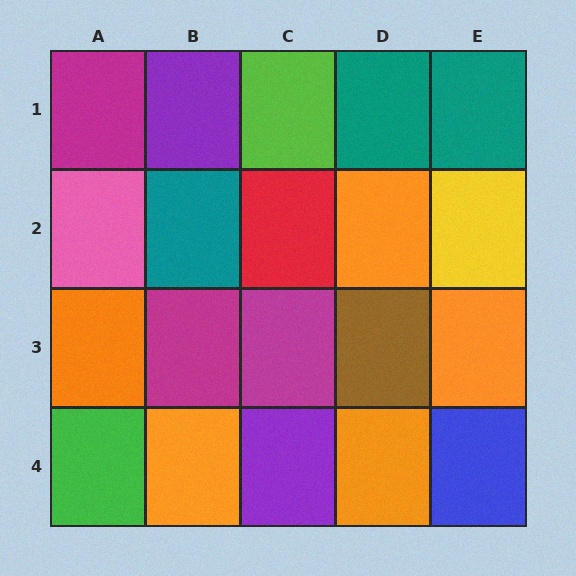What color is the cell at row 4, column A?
Green.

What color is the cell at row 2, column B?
Teal.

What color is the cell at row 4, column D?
Orange.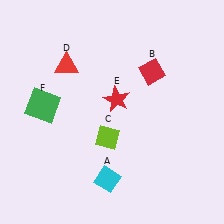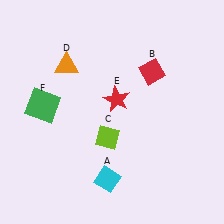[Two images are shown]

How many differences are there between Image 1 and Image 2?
There is 1 difference between the two images.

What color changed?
The triangle (D) changed from red in Image 1 to orange in Image 2.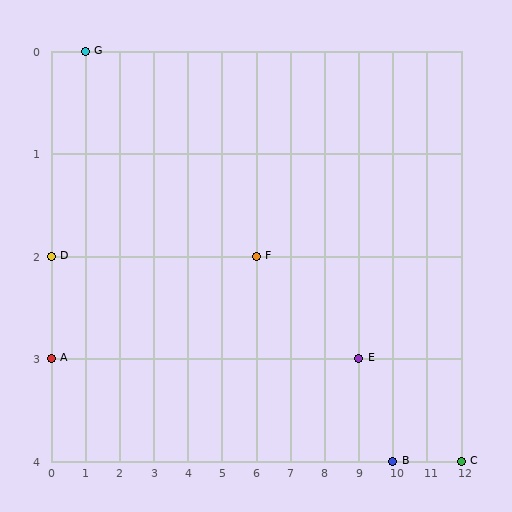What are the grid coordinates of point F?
Point F is at grid coordinates (6, 2).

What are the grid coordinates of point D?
Point D is at grid coordinates (0, 2).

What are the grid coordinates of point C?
Point C is at grid coordinates (12, 4).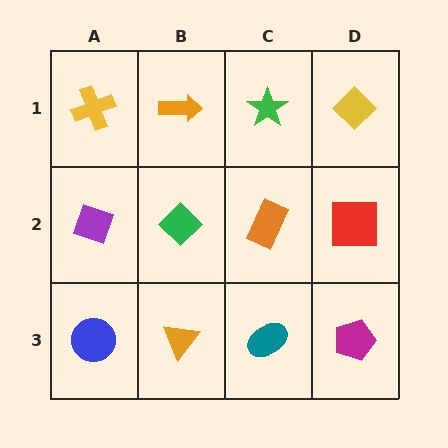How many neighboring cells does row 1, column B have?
3.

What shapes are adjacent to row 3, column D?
A red square (row 2, column D), a teal ellipse (row 3, column C).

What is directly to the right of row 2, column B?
An orange rectangle.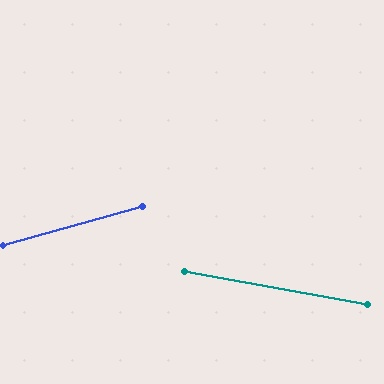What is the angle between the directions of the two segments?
Approximately 26 degrees.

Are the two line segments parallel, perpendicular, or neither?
Neither parallel nor perpendicular — they differ by about 26°.